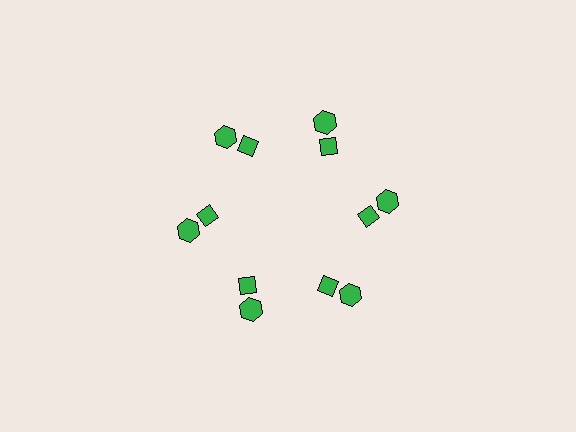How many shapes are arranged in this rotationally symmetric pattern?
There are 12 shapes, arranged in 6 groups of 2.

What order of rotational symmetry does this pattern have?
This pattern has 6-fold rotational symmetry.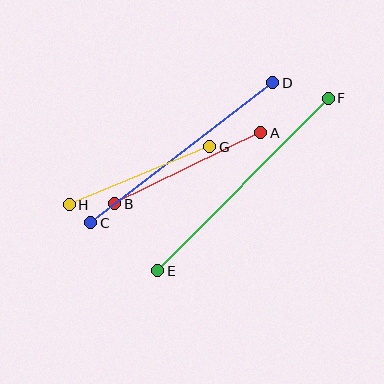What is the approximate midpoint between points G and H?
The midpoint is at approximately (140, 176) pixels.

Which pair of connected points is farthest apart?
Points E and F are farthest apart.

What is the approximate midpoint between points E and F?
The midpoint is at approximately (243, 184) pixels.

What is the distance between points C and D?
The distance is approximately 230 pixels.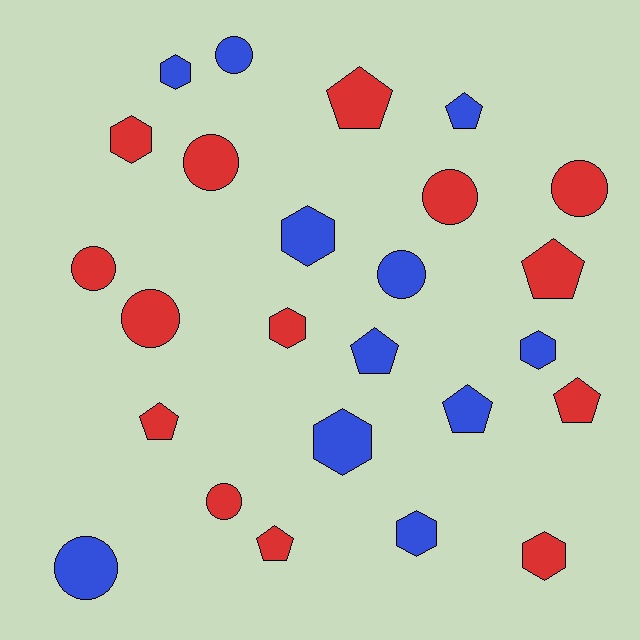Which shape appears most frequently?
Circle, with 9 objects.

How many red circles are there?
There are 6 red circles.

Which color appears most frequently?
Red, with 14 objects.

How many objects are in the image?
There are 25 objects.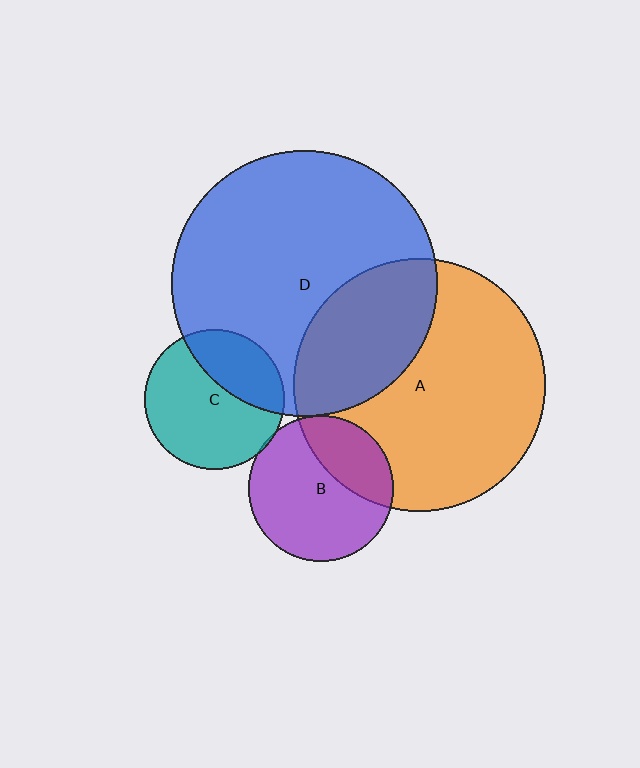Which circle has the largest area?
Circle D (blue).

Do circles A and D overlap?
Yes.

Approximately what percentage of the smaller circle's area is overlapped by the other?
Approximately 30%.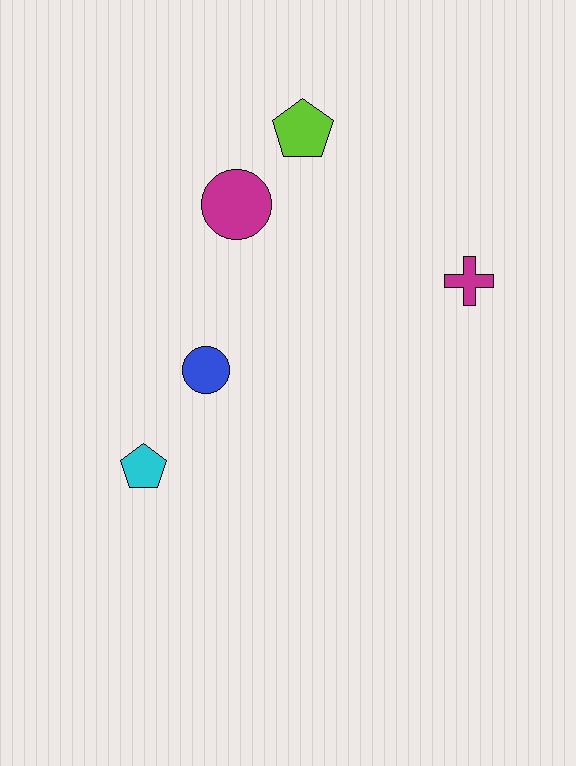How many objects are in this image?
There are 5 objects.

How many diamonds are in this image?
There are no diamonds.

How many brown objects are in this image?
There are no brown objects.